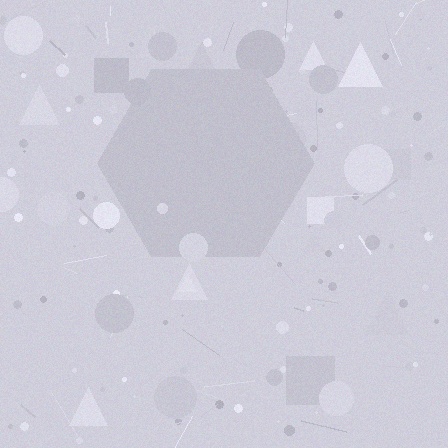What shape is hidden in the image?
A hexagon is hidden in the image.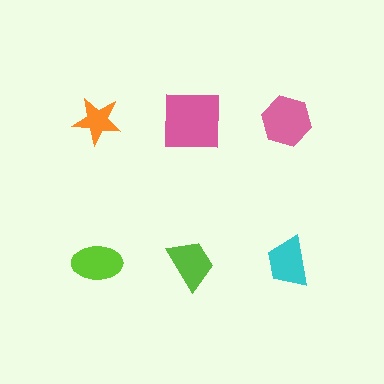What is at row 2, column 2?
A lime trapezoid.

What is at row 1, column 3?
A pink hexagon.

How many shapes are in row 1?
3 shapes.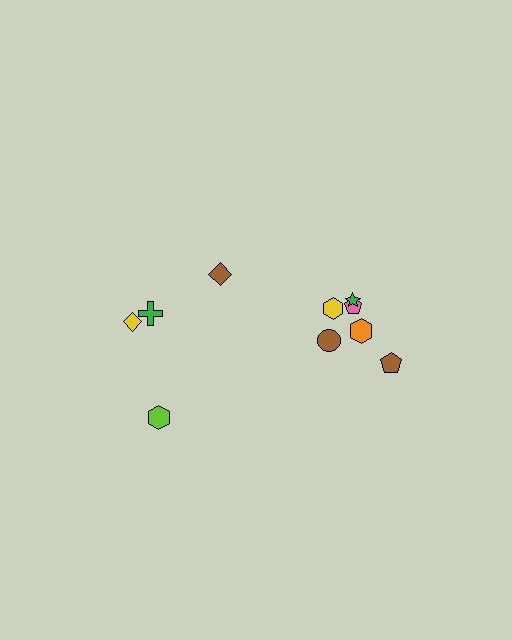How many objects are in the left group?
There are 4 objects.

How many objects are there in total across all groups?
There are 10 objects.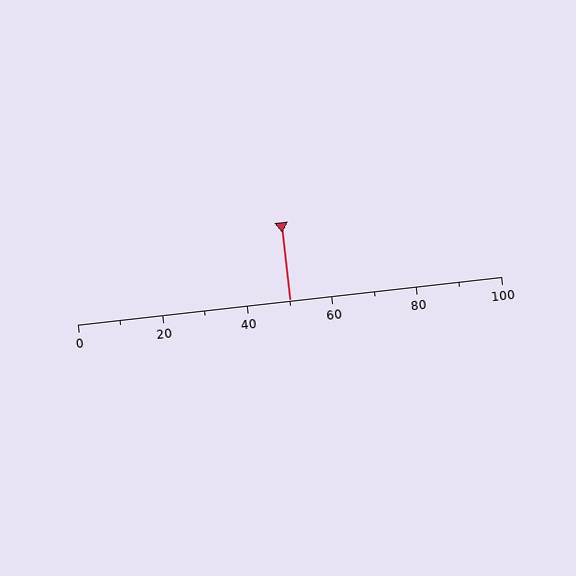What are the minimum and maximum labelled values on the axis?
The axis runs from 0 to 100.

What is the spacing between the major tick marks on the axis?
The major ticks are spaced 20 apart.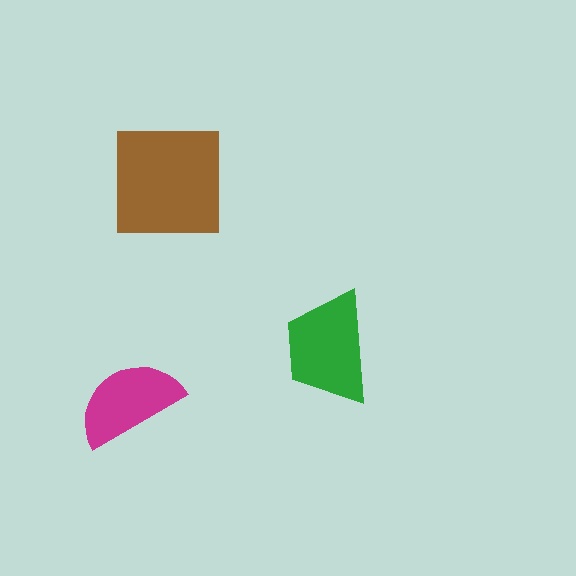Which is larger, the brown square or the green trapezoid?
The brown square.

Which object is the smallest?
The magenta semicircle.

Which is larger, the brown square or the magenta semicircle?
The brown square.